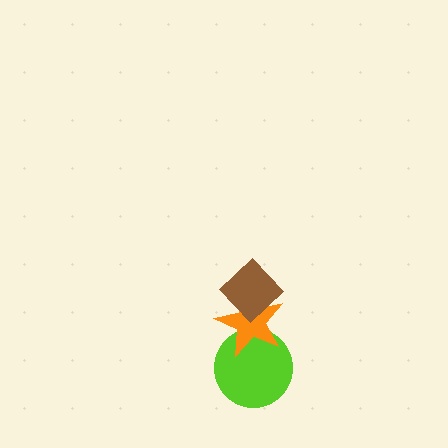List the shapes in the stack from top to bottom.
From top to bottom: the brown diamond, the orange star, the lime circle.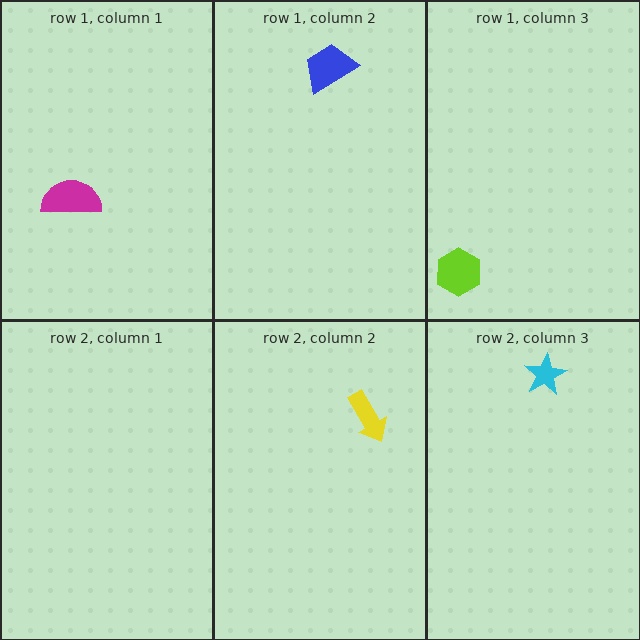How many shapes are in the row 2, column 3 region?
1.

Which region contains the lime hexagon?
The row 1, column 3 region.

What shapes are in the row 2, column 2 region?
The yellow arrow.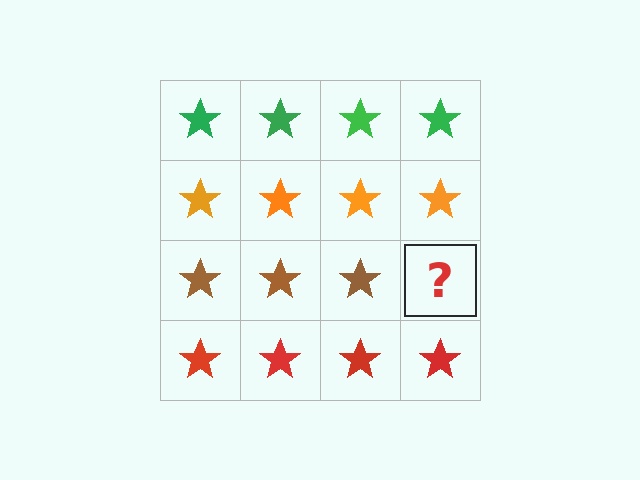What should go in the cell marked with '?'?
The missing cell should contain a brown star.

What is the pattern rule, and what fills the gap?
The rule is that each row has a consistent color. The gap should be filled with a brown star.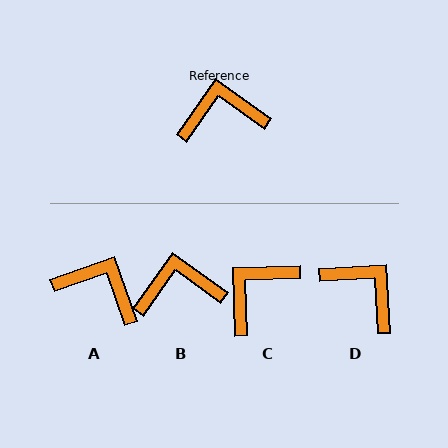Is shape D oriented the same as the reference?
No, it is off by about 52 degrees.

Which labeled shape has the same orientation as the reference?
B.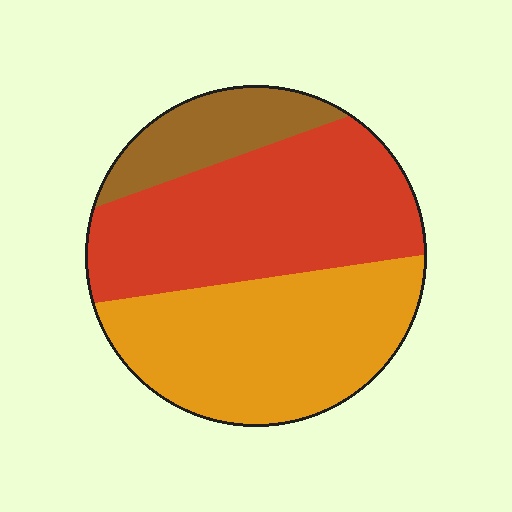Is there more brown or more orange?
Orange.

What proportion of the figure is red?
Red covers 44% of the figure.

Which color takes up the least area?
Brown, at roughly 15%.